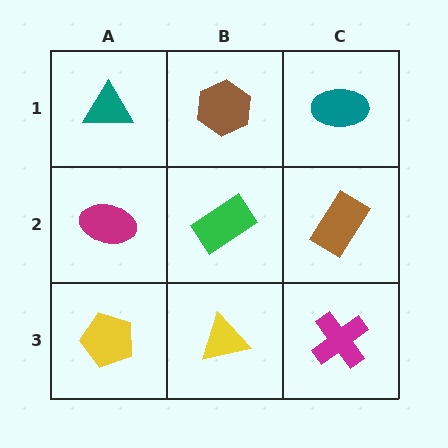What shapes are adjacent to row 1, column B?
A green rectangle (row 2, column B), a teal triangle (row 1, column A), a teal ellipse (row 1, column C).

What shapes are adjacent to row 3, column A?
A magenta ellipse (row 2, column A), a yellow triangle (row 3, column B).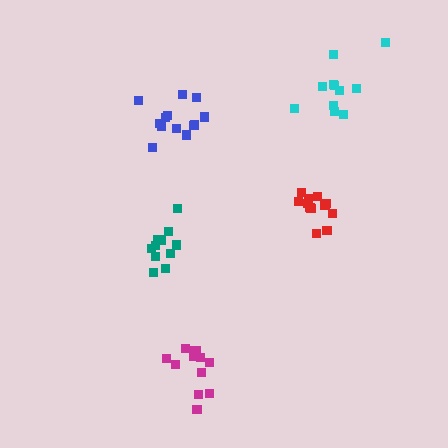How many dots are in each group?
Group 1: 12 dots, Group 2: 13 dots, Group 3: 12 dots, Group 4: 13 dots, Group 5: 11 dots (61 total).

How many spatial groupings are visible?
There are 5 spatial groupings.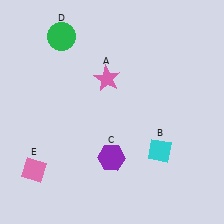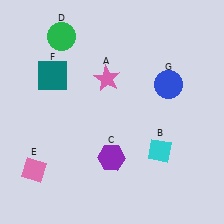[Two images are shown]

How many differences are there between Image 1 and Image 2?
There are 2 differences between the two images.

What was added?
A teal square (F), a blue circle (G) were added in Image 2.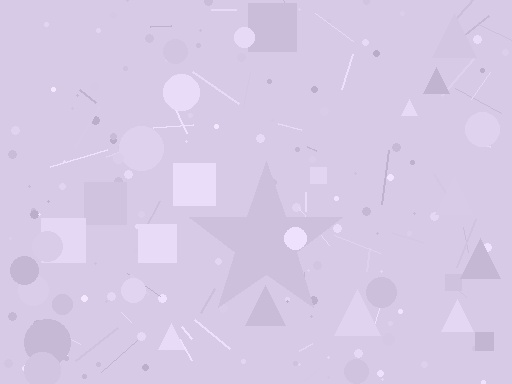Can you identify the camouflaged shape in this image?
The camouflaged shape is a star.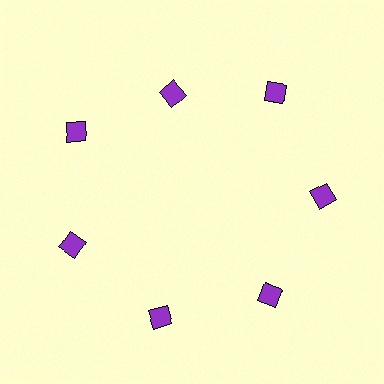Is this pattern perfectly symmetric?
No. The 7 purple squares are arranged in a ring, but one element near the 12 o'clock position is pulled inward toward the center, breaking the 7-fold rotational symmetry.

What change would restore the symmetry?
The symmetry would be restored by moving it outward, back onto the ring so that all 7 squares sit at equal angles and equal distance from the center.